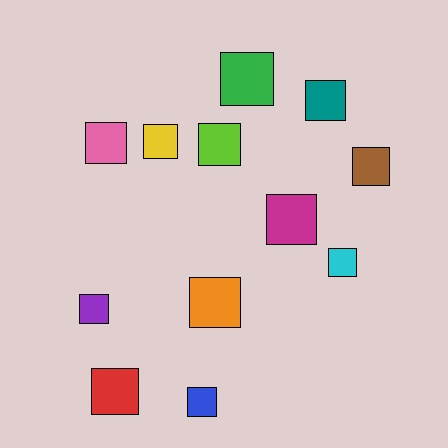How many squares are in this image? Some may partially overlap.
There are 12 squares.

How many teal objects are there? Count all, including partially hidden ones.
There is 1 teal object.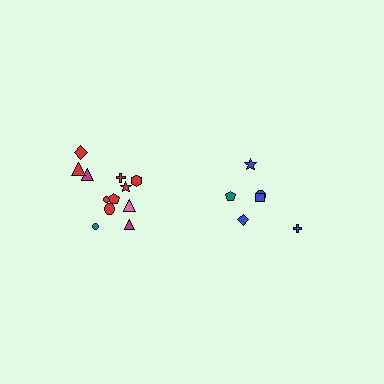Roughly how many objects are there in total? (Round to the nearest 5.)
Roughly 20 objects in total.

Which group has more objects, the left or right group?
The left group.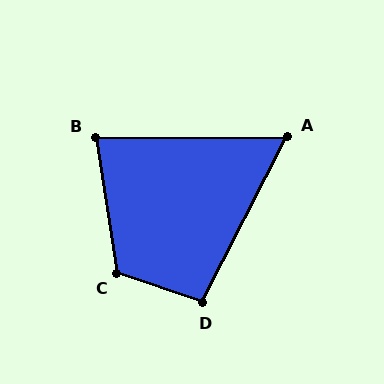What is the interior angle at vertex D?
Approximately 99 degrees (obtuse).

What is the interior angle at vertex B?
Approximately 81 degrees (acute).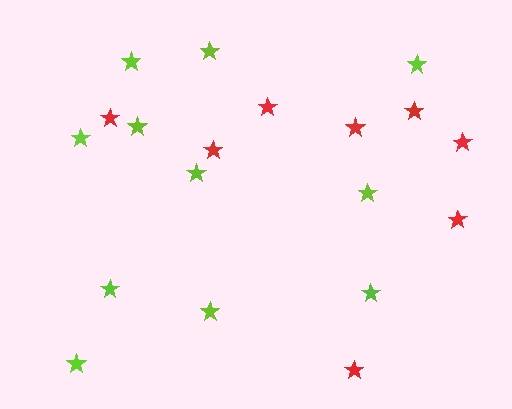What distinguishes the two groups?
There are 2 groups: one group of red stars (8) and one group of lime stars (11).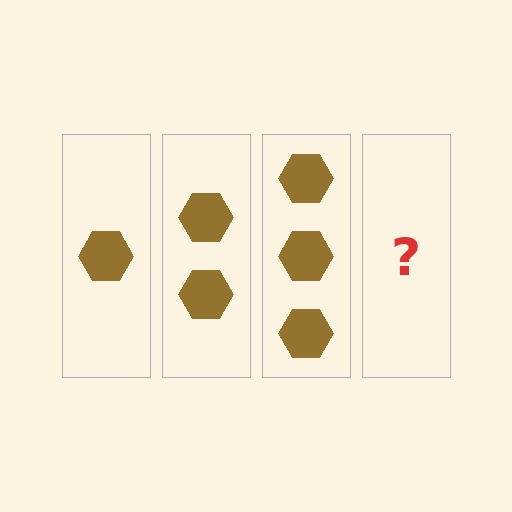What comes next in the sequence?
The next element should be 4 hexagons.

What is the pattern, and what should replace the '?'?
The pattern is that each step adds one more hexagon. The '?' should be 4 hexagons.